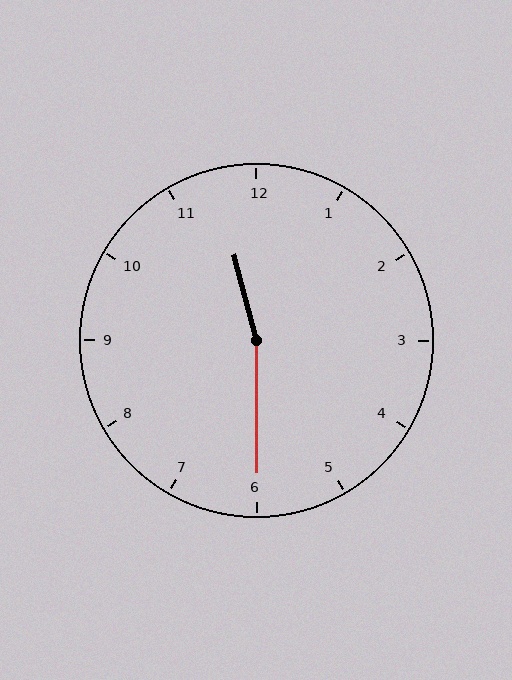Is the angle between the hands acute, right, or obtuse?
It is obtuse.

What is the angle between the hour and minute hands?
Approximately 165 degrees.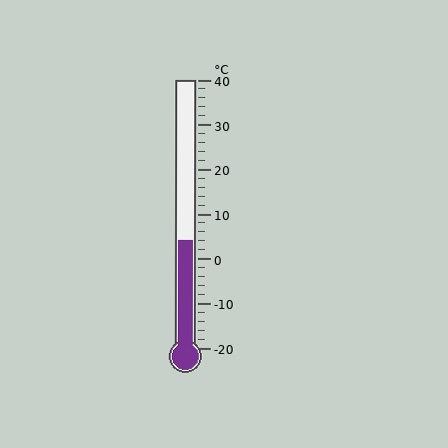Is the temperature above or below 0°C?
The temperature is above 0°C.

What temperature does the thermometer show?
The thermometer shows approximately 4°C.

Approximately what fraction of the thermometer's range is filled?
The thermometer is filled to approximately 40% of its range.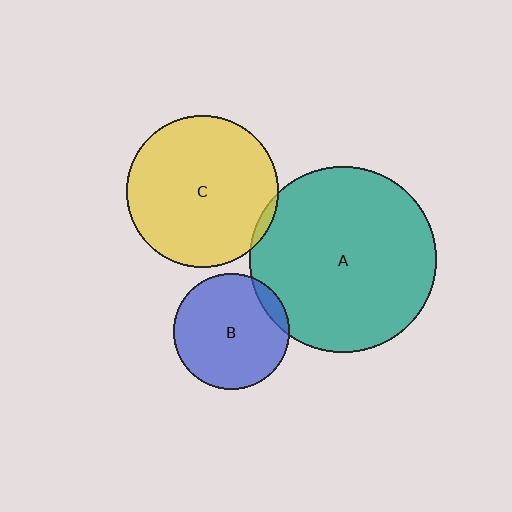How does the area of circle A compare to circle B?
Approximately 2.6 times.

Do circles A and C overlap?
Yes.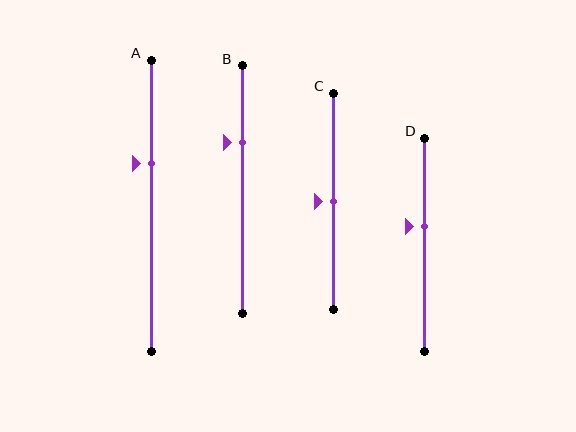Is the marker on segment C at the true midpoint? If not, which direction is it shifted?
Yes, the marker on segment C is at the true midpoint.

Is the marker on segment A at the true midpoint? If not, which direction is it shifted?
No, the marker on segment A is shifted upward by about 15% of the segment length.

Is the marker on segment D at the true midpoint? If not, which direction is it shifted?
No, the marker on segment D is shifted upward by about 9% of the segment length.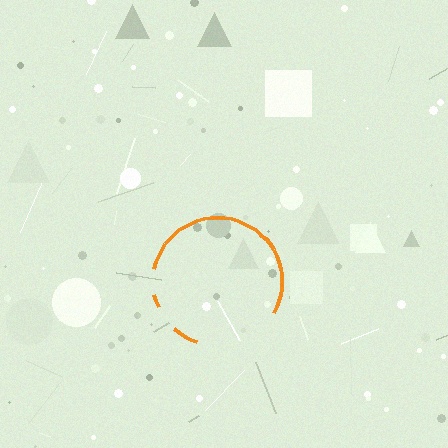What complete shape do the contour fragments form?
The contour fragments form a circle.